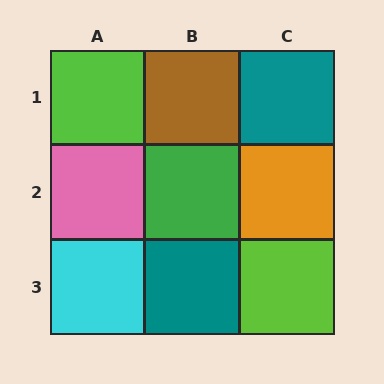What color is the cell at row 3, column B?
Teal.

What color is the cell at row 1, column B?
Brown.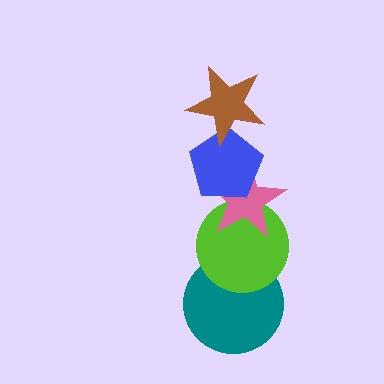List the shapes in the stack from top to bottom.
From top to bottom: the brown star, the blue pentagon, the pink star, the lime circle, the teal circle.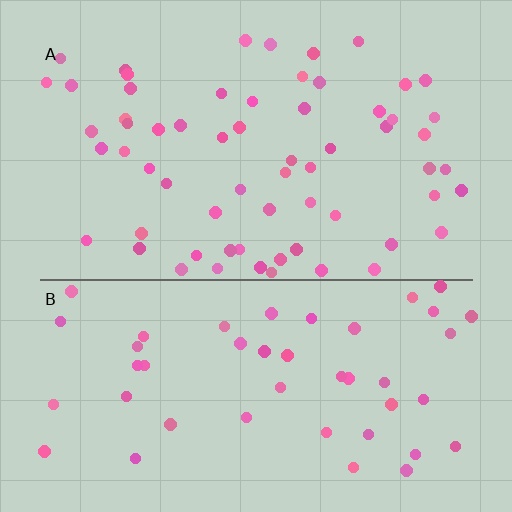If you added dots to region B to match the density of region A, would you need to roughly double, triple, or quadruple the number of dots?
Approximately double.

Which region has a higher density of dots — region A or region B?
A (the top).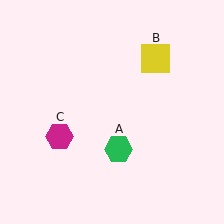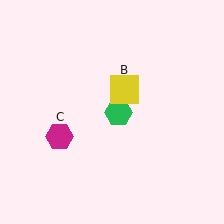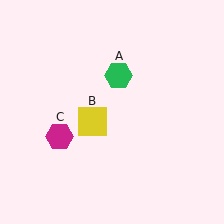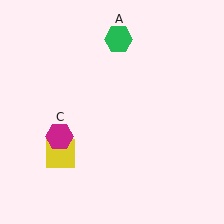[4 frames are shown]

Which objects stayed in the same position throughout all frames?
Magenta hexagon (object C) remained stationary.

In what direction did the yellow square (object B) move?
The yellow square (object B) moved down and to the left.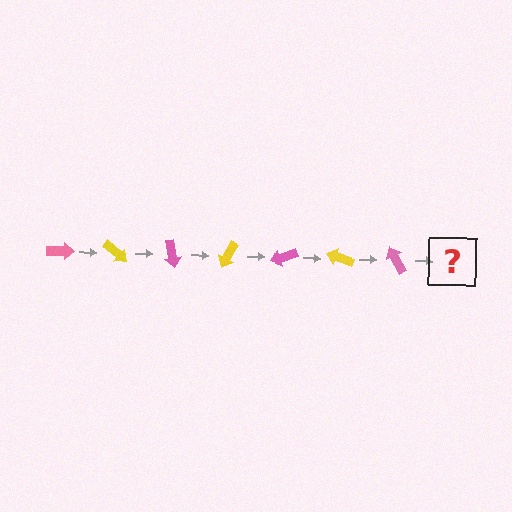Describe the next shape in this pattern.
It should be a yellow arrow, rotated 280 degrees from the start.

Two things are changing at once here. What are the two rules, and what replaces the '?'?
The two rules are that it rotates 40 degrees each step and the color cycles through pink and yellow. The '?' should be a yellow arrow, rotated 280 degrees from the start.